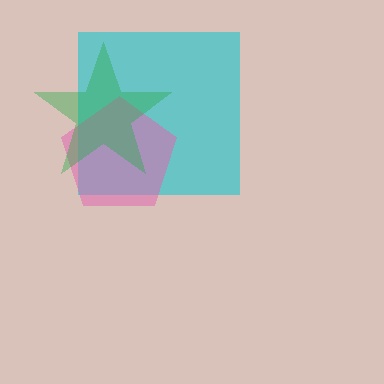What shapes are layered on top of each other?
The layered shapes are: a cyan square, a pink pentagon, a green star.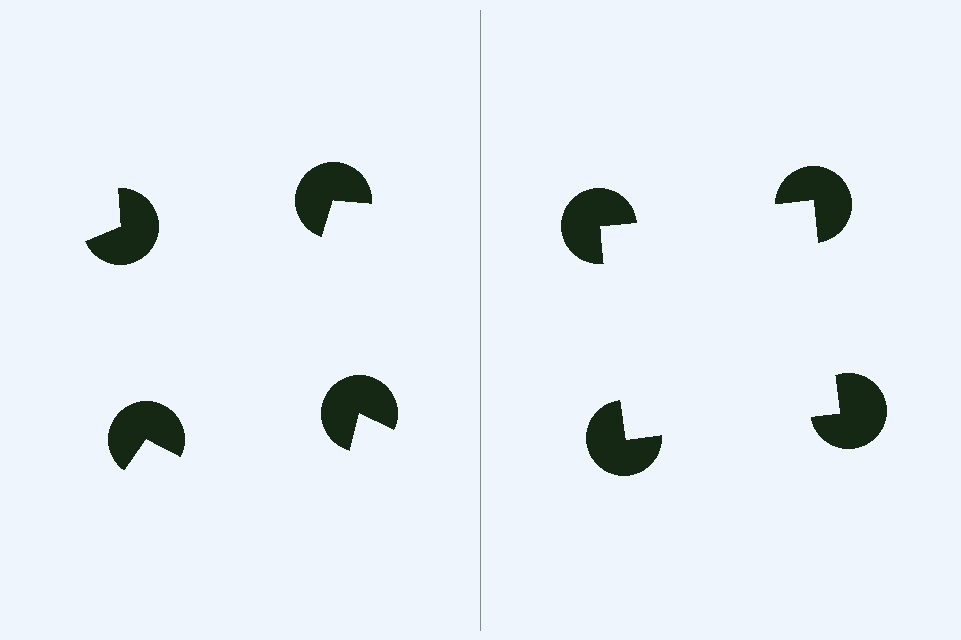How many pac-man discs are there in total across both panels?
8 — 4 on each side.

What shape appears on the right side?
An illusory square.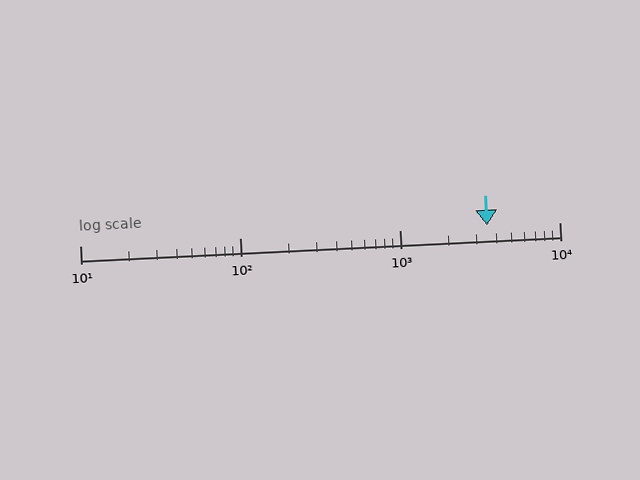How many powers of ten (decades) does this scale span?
The scale spans 3 decades, from 10 to 10000.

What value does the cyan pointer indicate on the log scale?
The pointer indicates approximately 3500.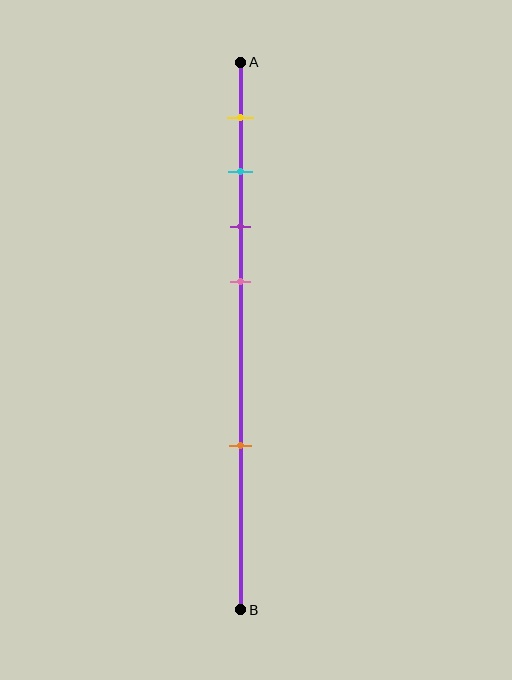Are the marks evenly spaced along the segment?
No, the marks are not evenly spaced.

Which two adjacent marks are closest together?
The cyan and purple marks are the closest adjacent pair.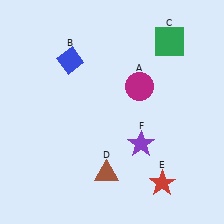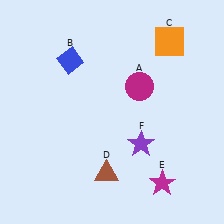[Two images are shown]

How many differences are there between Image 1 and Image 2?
There are 2 differences between the two images.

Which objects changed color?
C changed from green to orange. E changed from red to magenta.